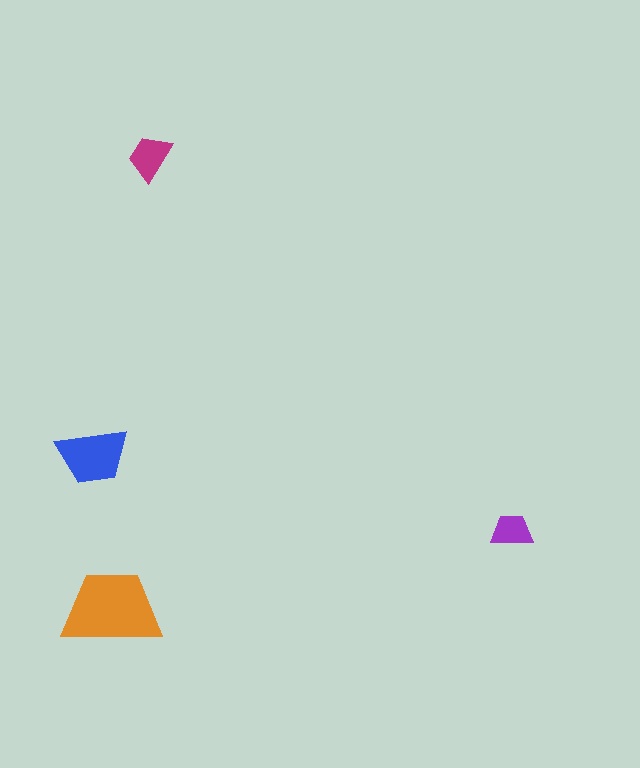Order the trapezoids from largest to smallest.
the orange one, the blue one, the magenta one, the purple one.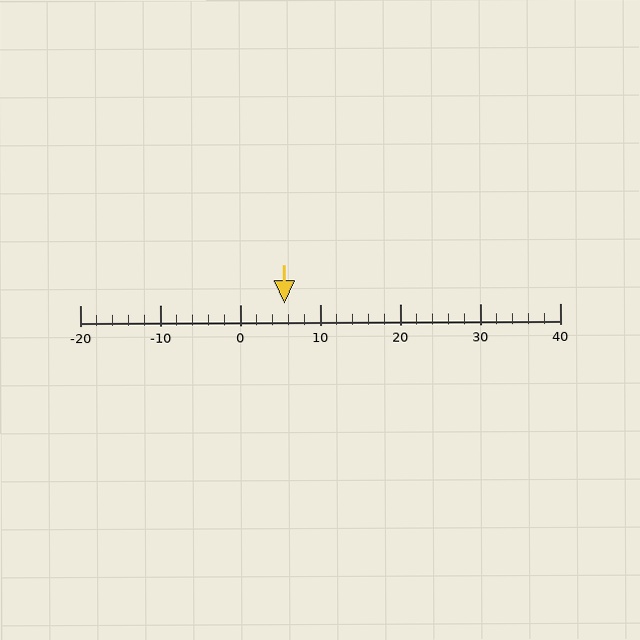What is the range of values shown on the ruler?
The ruler shows values from -20 to 40.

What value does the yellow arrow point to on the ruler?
The yellow arrow points to approximately 6.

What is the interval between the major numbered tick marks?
The major tick marks are spaced 10 units apart.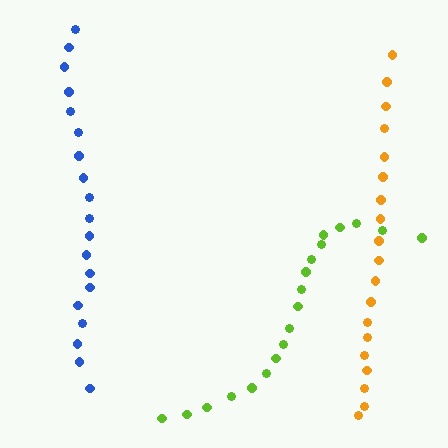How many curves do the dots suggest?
There are 3 distinct paths.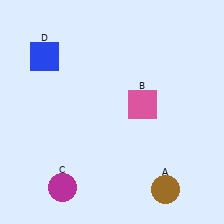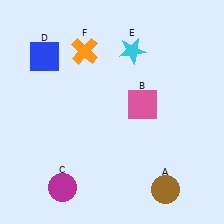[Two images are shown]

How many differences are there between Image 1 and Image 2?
There are 2 differences between the two images.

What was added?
A cyan star (E), an orange cross (F) were added in Image 2.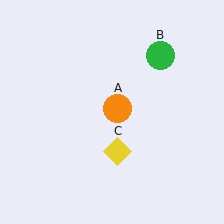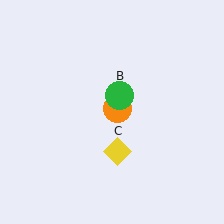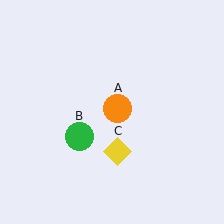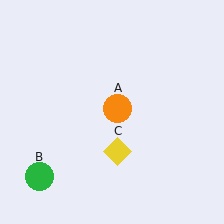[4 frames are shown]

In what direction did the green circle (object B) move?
The green circle (object B) moved down and to the left.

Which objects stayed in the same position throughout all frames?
Orange circle (object A) and yellow diamond (object C) remained stationary.